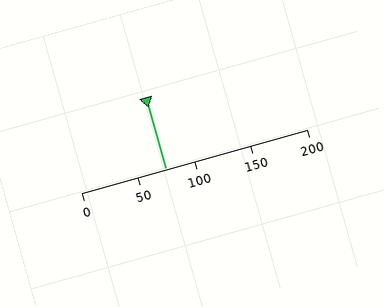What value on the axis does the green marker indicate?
The marker indicates approximately 75.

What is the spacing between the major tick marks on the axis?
The major ticks are spaced 50 apart.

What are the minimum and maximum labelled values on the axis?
The axis runs from 0 to 200.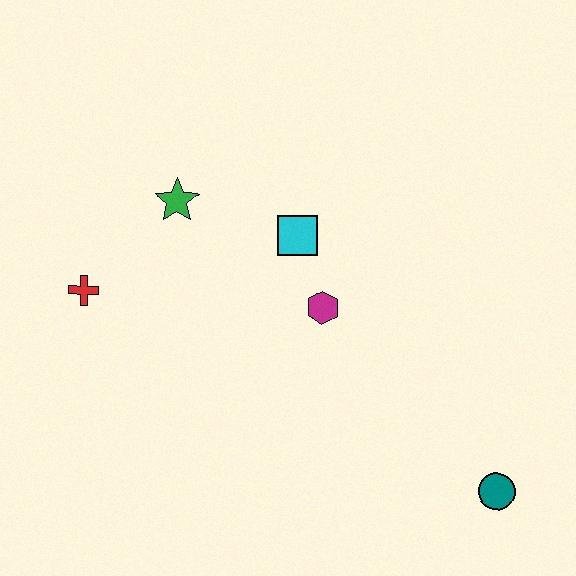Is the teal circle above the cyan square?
No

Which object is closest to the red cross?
The green star is closest to the red cross.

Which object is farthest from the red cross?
The teal circle is farthest from the red cross.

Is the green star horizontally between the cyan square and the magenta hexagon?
No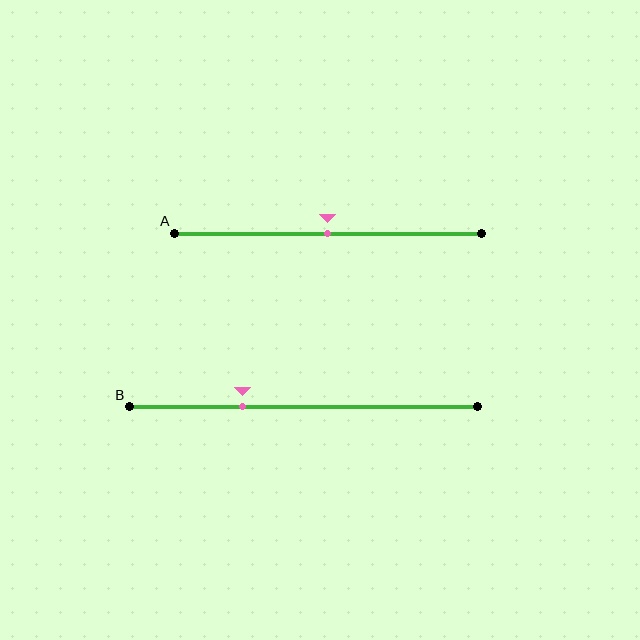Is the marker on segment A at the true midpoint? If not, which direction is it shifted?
Yes, the marker on segment A is at the true midpoint.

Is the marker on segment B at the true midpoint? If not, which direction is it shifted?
No, the marker on segment B is shifted to the left by about 18% of the segment length.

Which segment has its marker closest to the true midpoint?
Segment A has its marker closest to the true midpoint.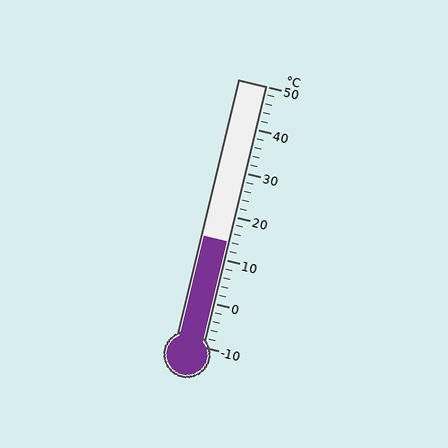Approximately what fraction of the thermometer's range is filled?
The thermometer is filled to approximately 40% of its range.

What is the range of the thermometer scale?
The thermometer scale ranges from -10°C to 50°C.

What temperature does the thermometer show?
The thermometer shows approximately 14°C.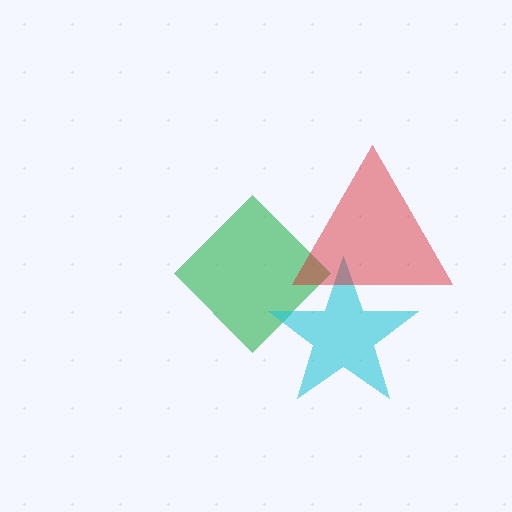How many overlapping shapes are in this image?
There are 3 overlapping shapes in the image.